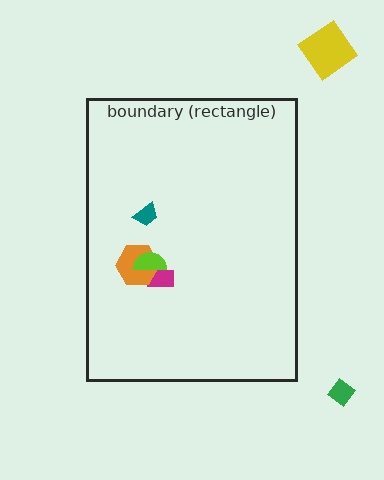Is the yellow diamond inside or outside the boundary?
Outside.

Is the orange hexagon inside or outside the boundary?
Inside.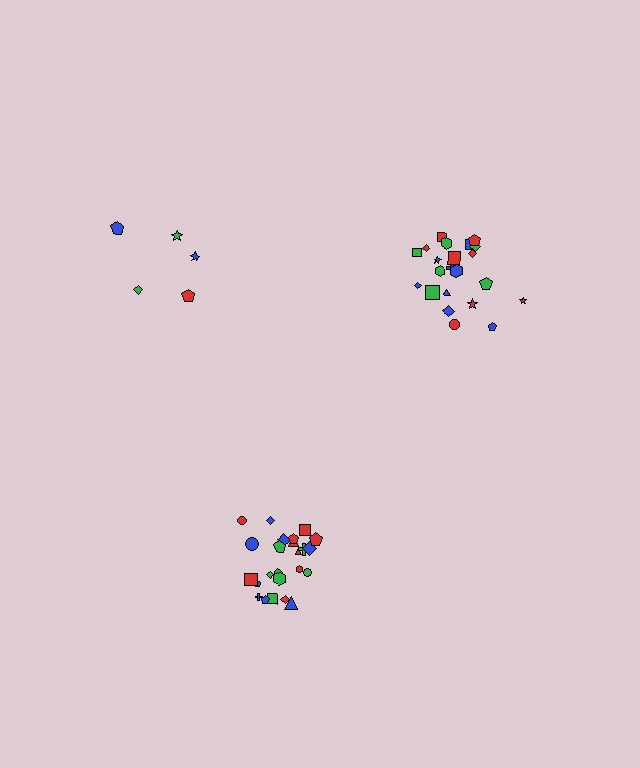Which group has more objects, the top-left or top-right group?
The top-right group.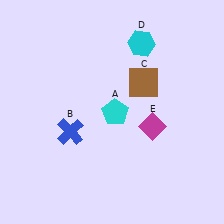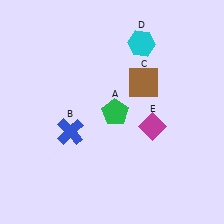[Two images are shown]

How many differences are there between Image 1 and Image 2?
There is 1 difference between the two images.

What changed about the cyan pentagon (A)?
In Image 1, A is cyan. In Image 2, it changed to green.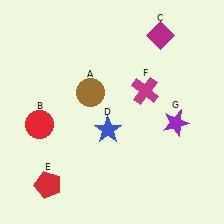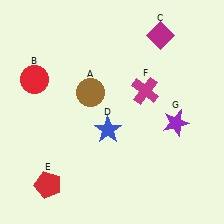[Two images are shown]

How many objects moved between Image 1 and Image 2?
1 object moved between the two images.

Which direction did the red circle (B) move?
The red circle (B) moved up.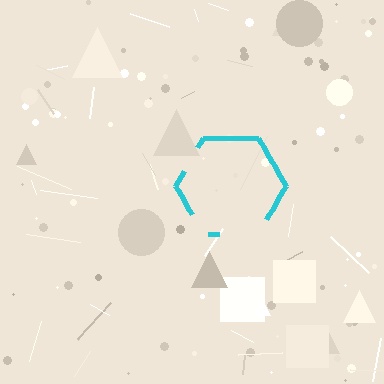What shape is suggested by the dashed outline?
The dashed outline suggests a hexagon.